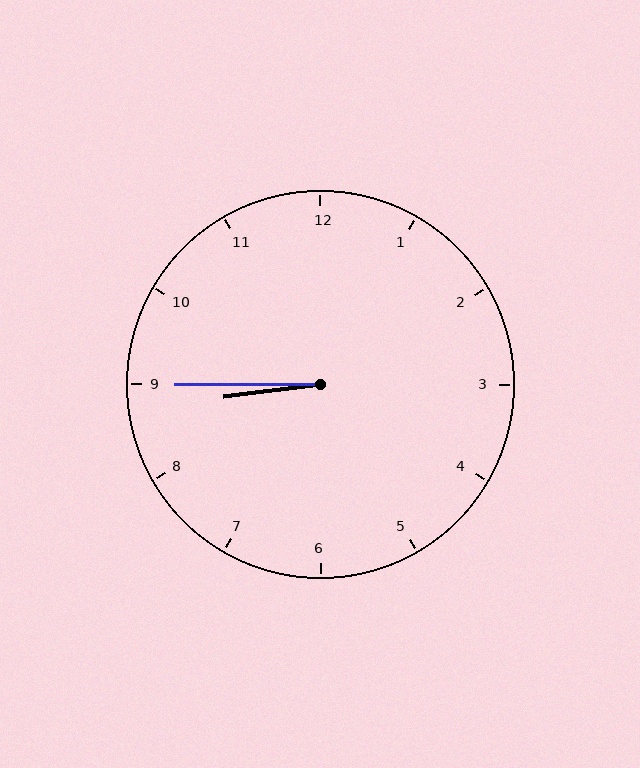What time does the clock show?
8:45.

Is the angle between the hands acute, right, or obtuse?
It is acute.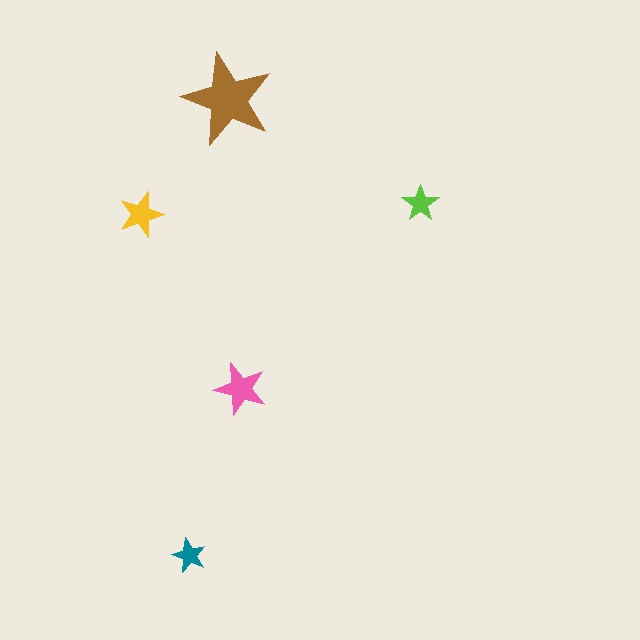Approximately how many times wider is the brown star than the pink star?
About 2 times wider.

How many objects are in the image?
There are 5 objects in the image.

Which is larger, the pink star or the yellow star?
The pink one.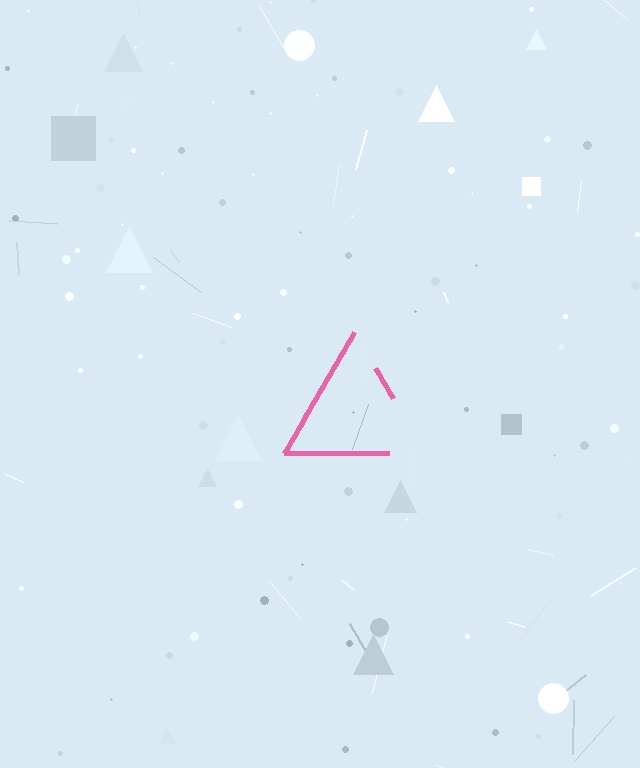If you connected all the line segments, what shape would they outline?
They would outline a triangle.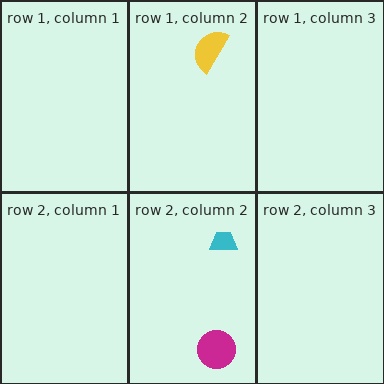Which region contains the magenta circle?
The row 2, column 2 region.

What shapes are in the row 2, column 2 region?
The cyan trapezoid, the magenta circle.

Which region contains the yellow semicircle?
The row 1, column 2 region.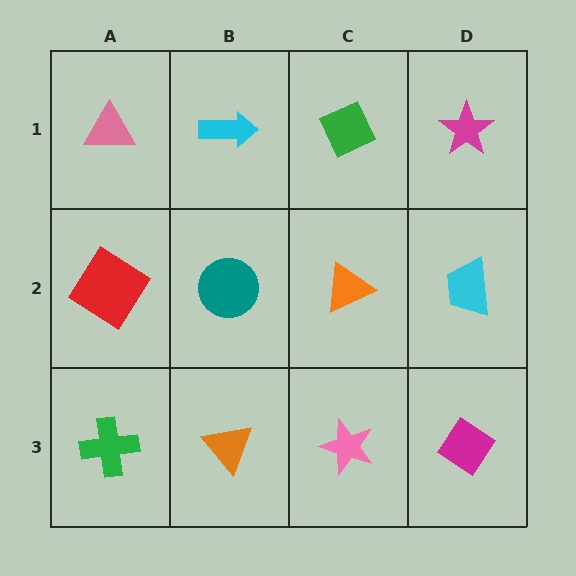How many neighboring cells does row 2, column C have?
4.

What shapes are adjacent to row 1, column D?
A cyan trapezoid (row 2, column D), a green diamond (row 1, column C).